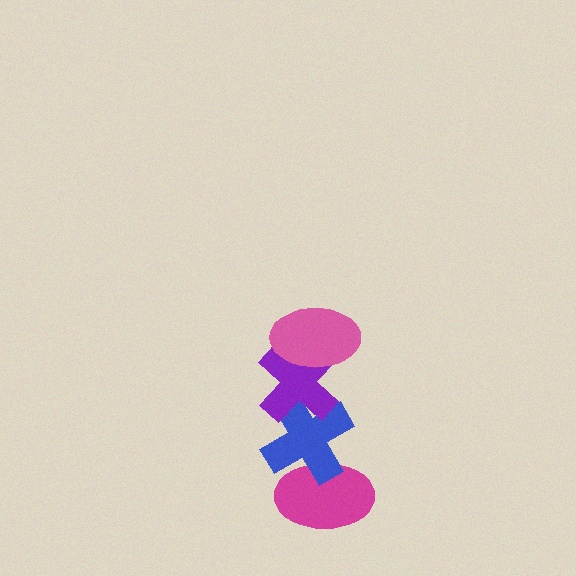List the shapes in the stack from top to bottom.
From top to bottom: the pink ellipse, the purple cross, the blue cross, the magenta ellipse.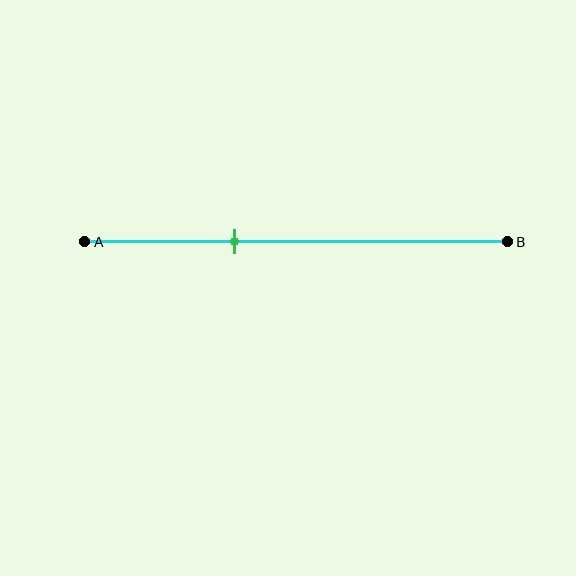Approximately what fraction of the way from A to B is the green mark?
The green mark is approximately 35% of the way from A to B.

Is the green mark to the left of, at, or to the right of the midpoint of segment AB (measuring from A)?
The green mark is to the left of the midpoint of segment AB.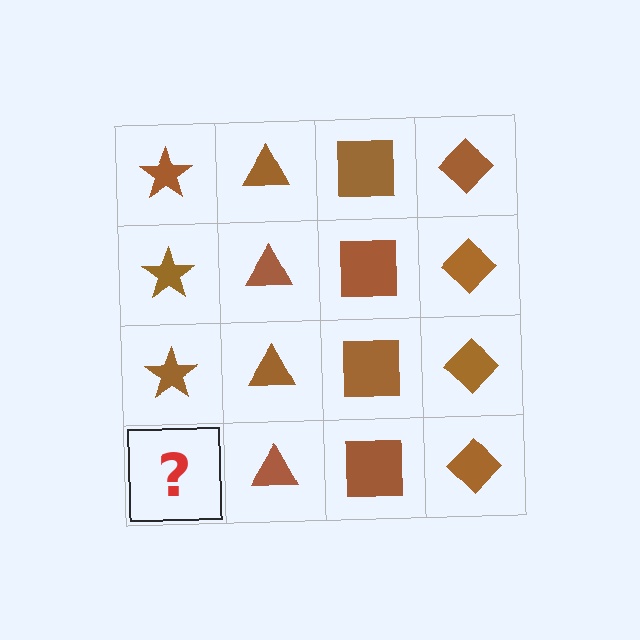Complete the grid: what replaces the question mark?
The question mark should be replaced with a brown star.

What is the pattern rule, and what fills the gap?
The rule is that each column has a consistent shape. The gap should be filled with a brown star.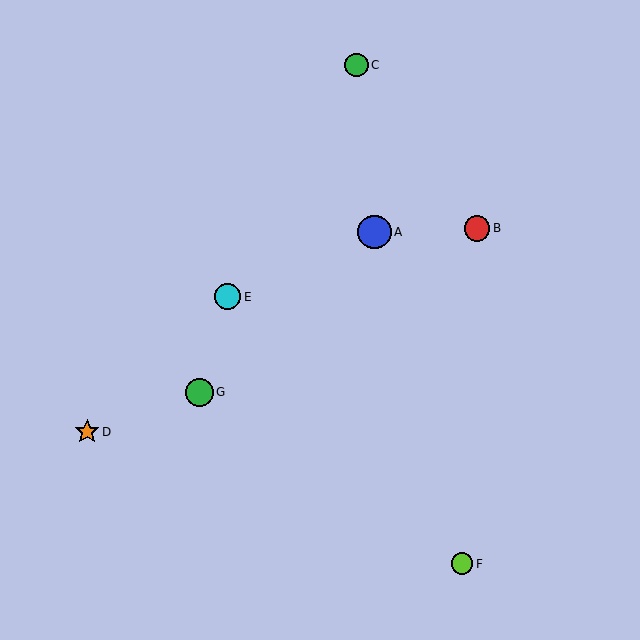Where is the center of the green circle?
The center of the green circle is at (199, 392).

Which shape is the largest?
The blue circle (labeled A) is the largest.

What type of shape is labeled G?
Shape G is a green circle.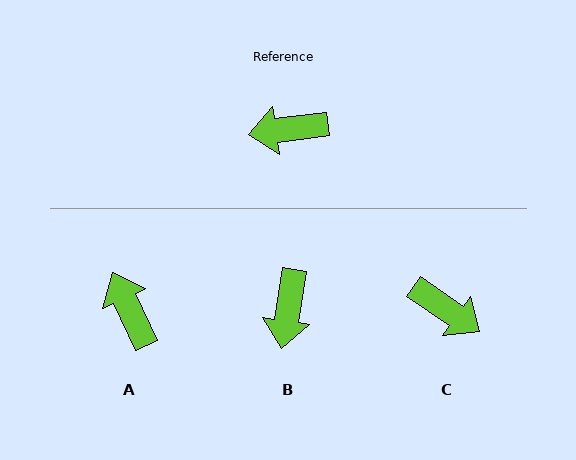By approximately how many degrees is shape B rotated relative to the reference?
Approximately 74 degrees counter-clockwise.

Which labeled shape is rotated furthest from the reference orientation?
C, about 138 degrees away.